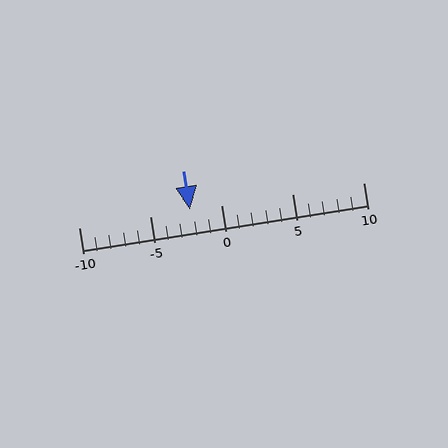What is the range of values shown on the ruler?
The ruler shows values from -10 to 10.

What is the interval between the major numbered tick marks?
The major tick marks are spaced 5 units apart.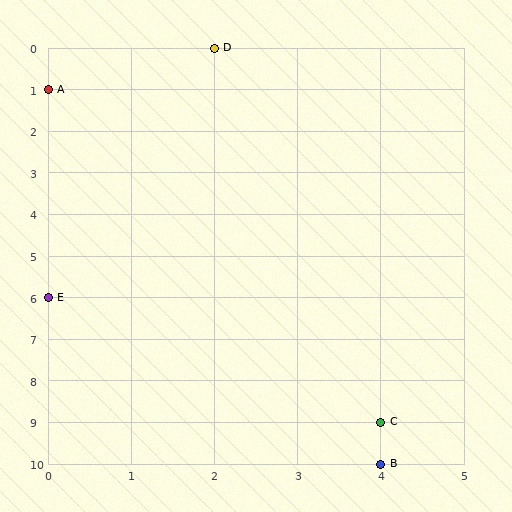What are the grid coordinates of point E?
Point E is at grid coordinates (0, 6).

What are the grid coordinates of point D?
Point D is at grid coordinates (2, 0).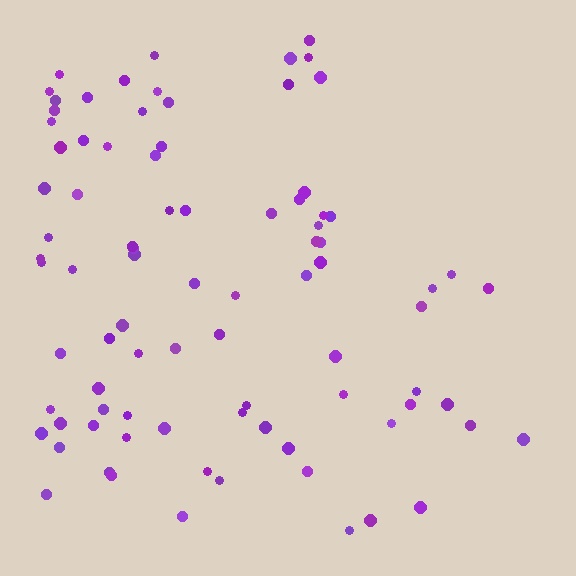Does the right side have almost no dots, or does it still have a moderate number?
Still a moderate number, just noticeably fewer than the left.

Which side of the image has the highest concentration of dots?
The left.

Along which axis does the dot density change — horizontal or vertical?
Horizontal.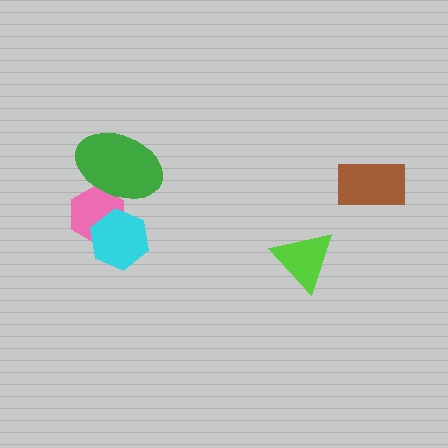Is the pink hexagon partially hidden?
Yes, it is partially covered by another shape.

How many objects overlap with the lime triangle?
0 objects overlap with the lime triangle.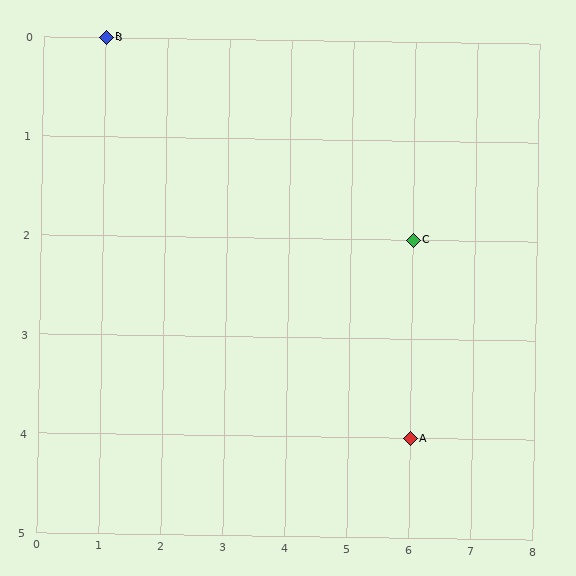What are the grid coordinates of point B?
Point B is at grid coordinates (1, 0).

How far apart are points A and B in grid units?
Points A and B are 5 columns and 4 rows apart (about 6.4 grid units diagonally).